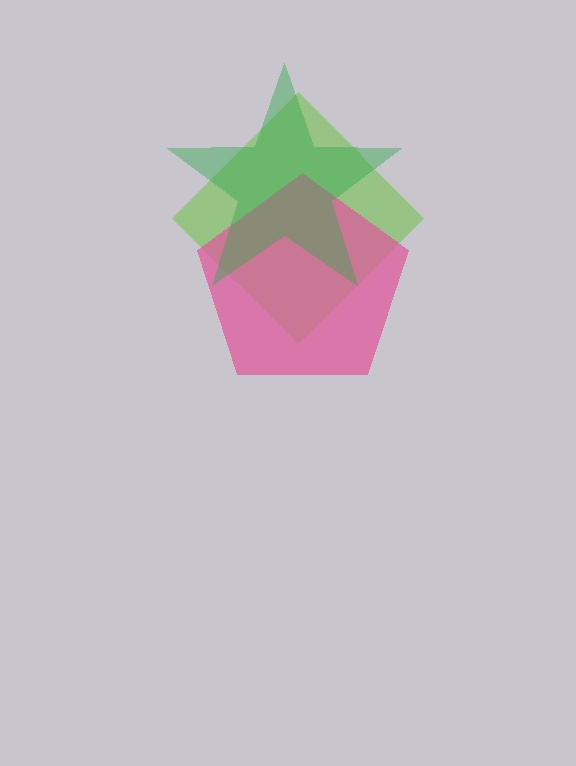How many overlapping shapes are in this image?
There are 3 overlapping shapes in the image.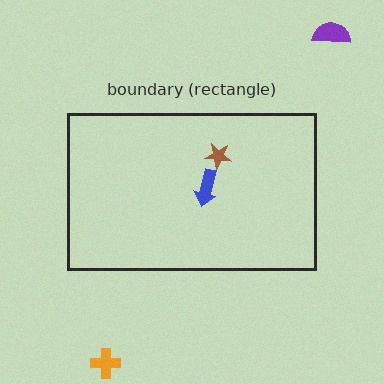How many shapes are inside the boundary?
2 inside, 2 outside.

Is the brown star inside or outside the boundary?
Inside.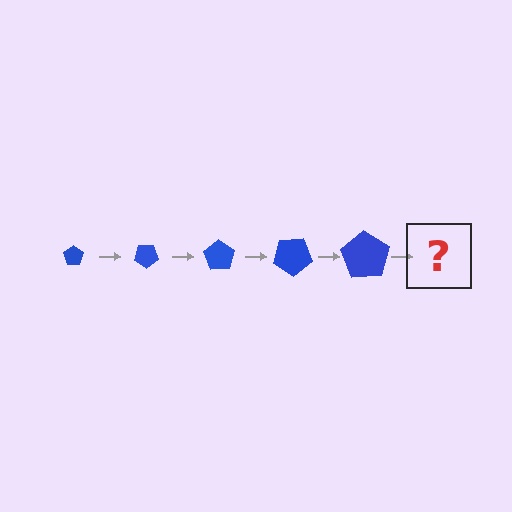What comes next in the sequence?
The next element should be a pentagon, larger than the previous one and rotated 175 degrees from the start.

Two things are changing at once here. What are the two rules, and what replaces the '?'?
The two rules are that the pentagon grows larger each step and it rotates 35 degrees each step. The '?' should be a pentagon, larger than the previous one and rotated 175 degrees from the start.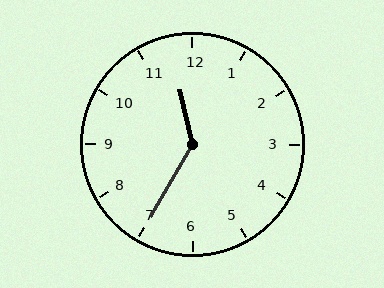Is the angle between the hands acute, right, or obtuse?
It is obtuse.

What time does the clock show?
11:35.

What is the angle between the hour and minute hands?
Approximately 138 degrees.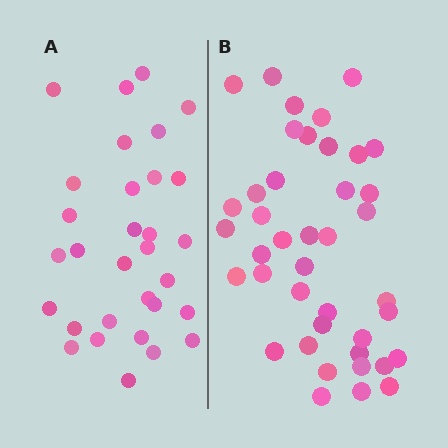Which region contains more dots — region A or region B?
Region B (the right region) has more dots.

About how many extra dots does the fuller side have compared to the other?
Region B has roughly 10 or so more dots than region A.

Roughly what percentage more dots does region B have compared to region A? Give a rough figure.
About 30% more.